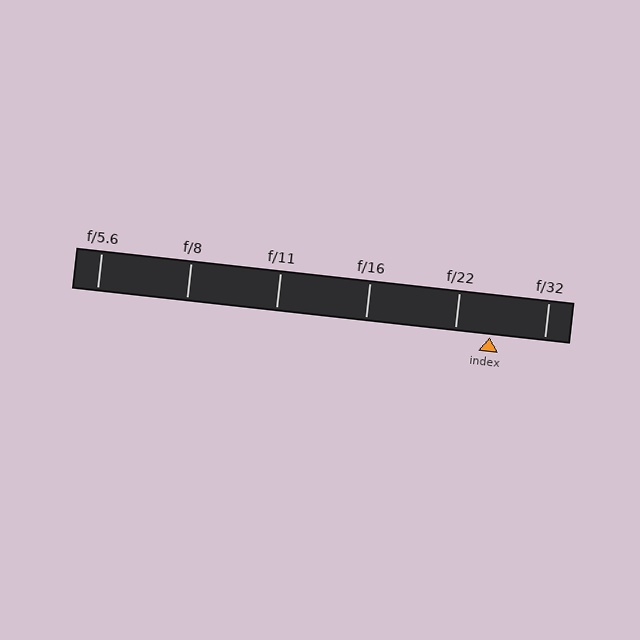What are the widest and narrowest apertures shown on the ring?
The widest aperture shown is f/5.6 and the narrowest is f/32.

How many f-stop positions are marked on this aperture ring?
There are 6 f-stop positions marked.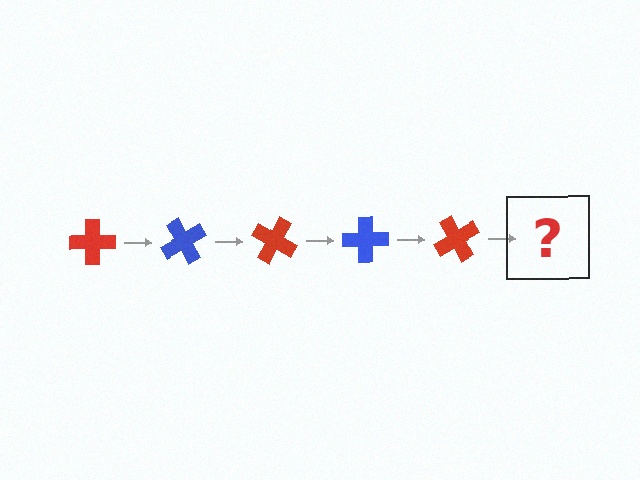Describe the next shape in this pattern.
It should be a blue cross, rotated 300 degrees from the start.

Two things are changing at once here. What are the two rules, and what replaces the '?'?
The two rules are that it rotates 60 degrees each step and the color cycles through red and blue. The '?' should be a blue cross, rotated 300 degrees from the start.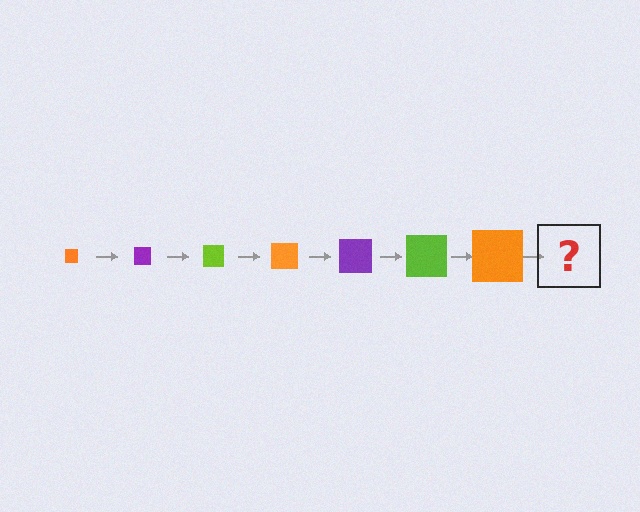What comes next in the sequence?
The next element should be a purple square, larger than the previous one.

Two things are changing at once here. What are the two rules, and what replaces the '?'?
The two rules are that the square grows larger each step and the color cycles through orange, purple, and lime. The '?' should be a purple square, larger than the previous one.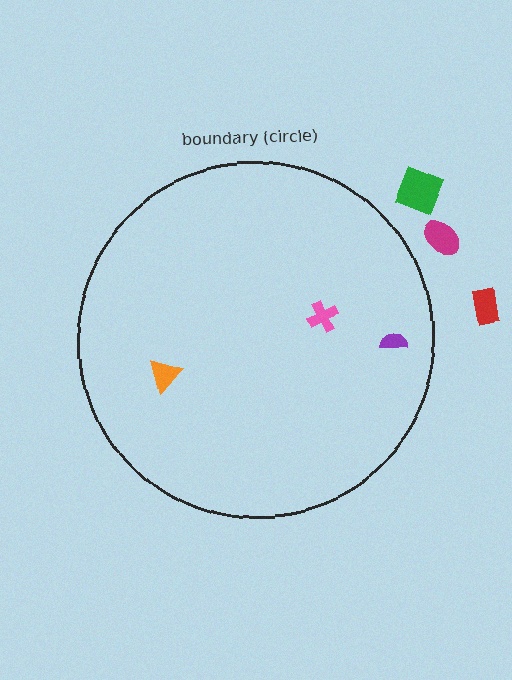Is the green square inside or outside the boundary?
Outside.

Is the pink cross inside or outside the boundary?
Inside.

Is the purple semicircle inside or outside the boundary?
Inside.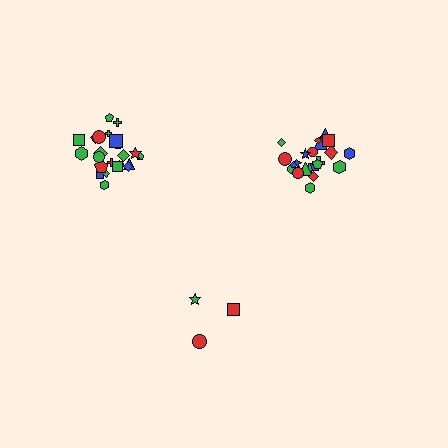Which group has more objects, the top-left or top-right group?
The top-left group.